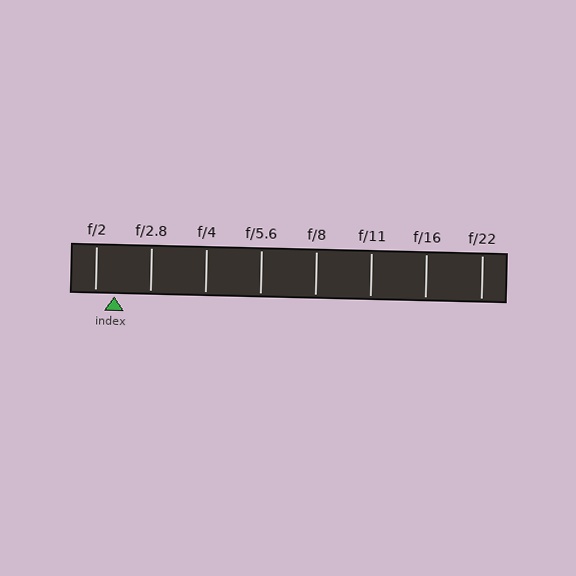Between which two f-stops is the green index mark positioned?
The index mark is between f/2 and f/2.8.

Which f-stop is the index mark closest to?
The index mark is closest to f/2.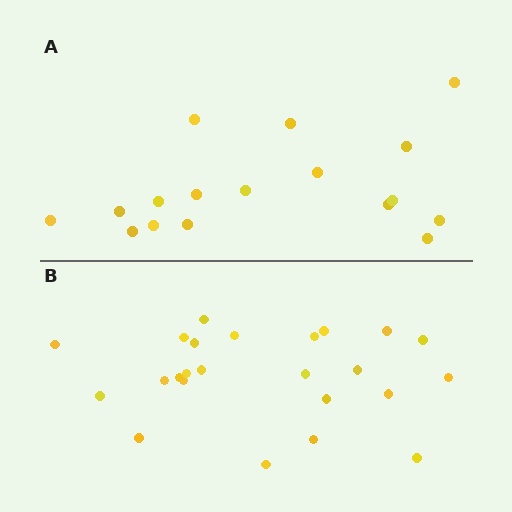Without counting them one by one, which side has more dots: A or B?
Region B (the bottom region) has more dots.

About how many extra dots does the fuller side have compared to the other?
Region B has roughly 8 or so more dots than region A.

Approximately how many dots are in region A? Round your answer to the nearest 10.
About 20 dots. (The exact count is 17, which rounds to 20.)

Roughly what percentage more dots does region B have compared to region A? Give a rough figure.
About 40% more.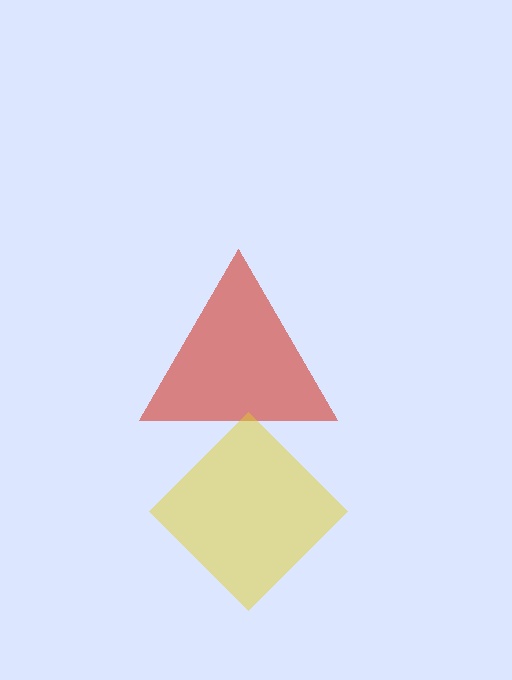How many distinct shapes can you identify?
There are 2 distinct shapes: a red triangle, a yellow diamond.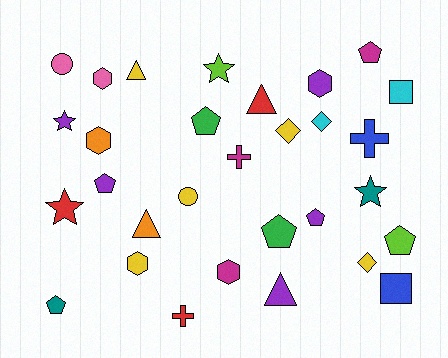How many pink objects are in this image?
There are 2 pink objects.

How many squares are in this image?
There are 2 squares.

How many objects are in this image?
There are 30 objects.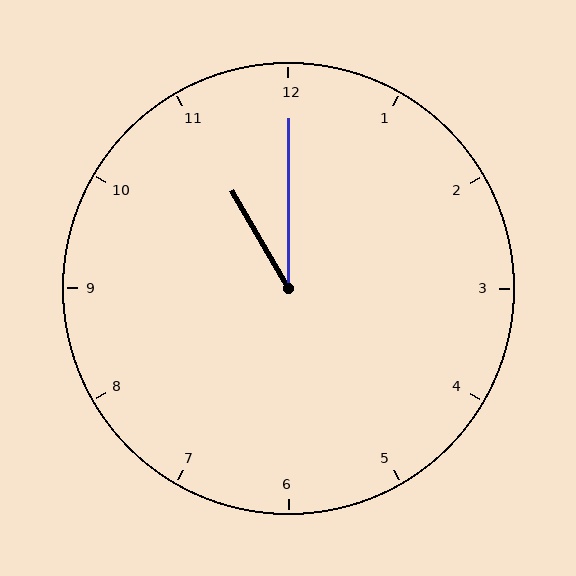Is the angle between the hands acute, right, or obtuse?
It is acute.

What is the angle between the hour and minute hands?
Approximately 30 degrees.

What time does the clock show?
11:00.